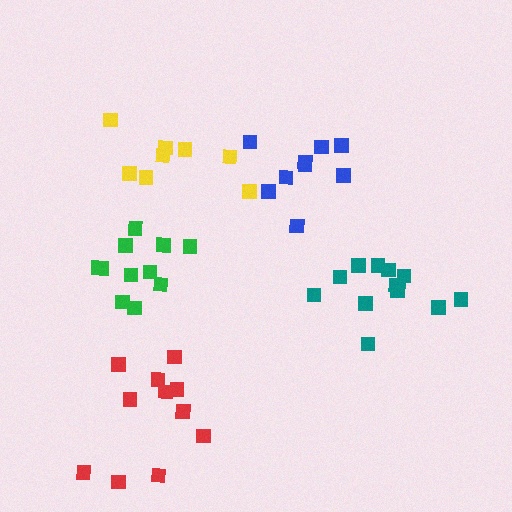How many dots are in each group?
Group 1: 11 dots, Group 2: 12 dots, Group 3: 11 dots, Group 4: 8 dots, Group 5: 9 dots (51 total).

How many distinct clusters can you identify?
There are 5 distinct clusters.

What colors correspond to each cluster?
The clusters are colored: green, teal, red, yellow, blue.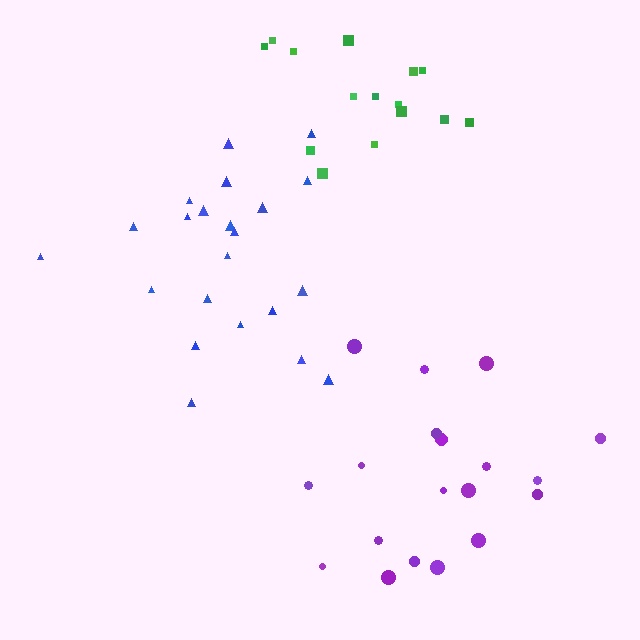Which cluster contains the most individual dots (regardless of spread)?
Blue (22).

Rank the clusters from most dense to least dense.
purple, blue, green.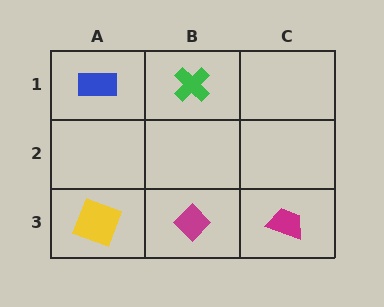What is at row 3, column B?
A magenta diamond.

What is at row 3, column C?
A magenta trapezoid.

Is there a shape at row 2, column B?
No, that cell is empty.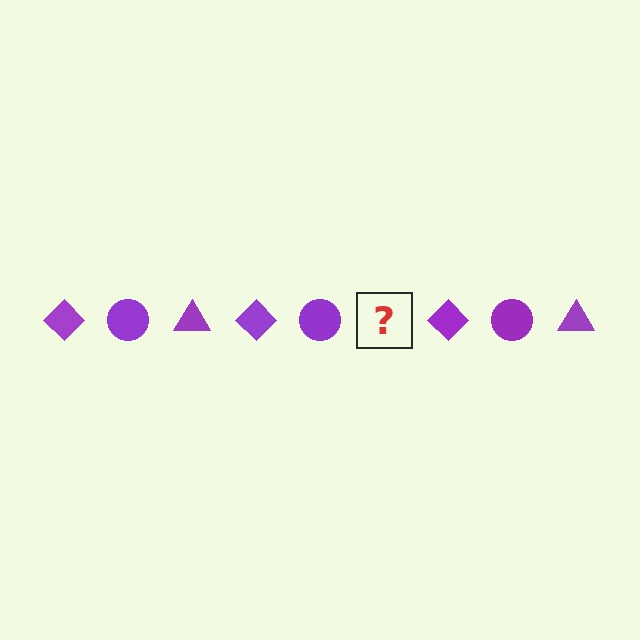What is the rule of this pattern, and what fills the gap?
The rule is that the pattern cycles through diamond, circle, triangle shapes in purple. The gap should be filled with a purple triangle.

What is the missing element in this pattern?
The missing element is a purple triangle.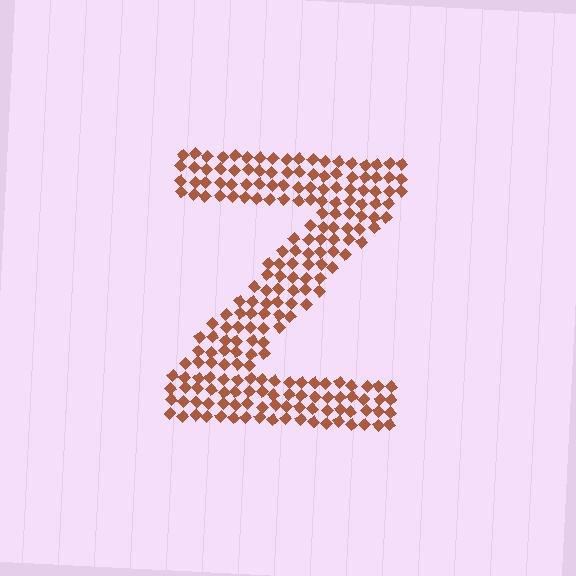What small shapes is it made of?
It is made of small diamonds.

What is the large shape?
The large shape is the letter Z.